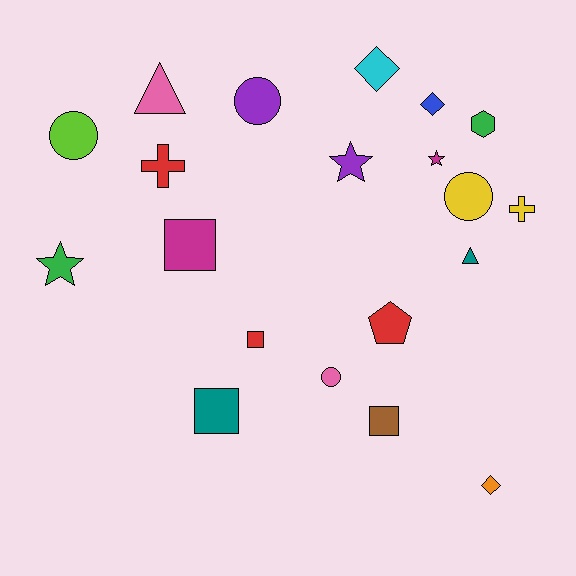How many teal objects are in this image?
There are 2 teal objects.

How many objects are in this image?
There are 20 objects.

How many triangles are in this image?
There are 2 triangles.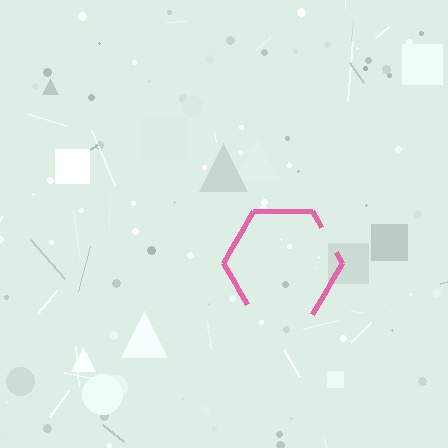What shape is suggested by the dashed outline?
The dashed outline suggests a hexagon.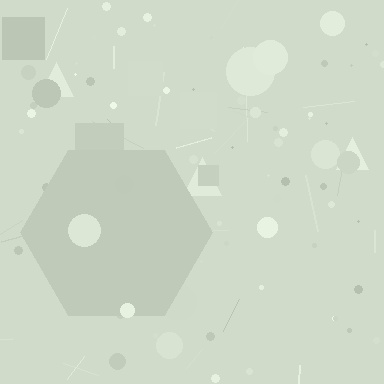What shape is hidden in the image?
A hexagon is hidden in the image.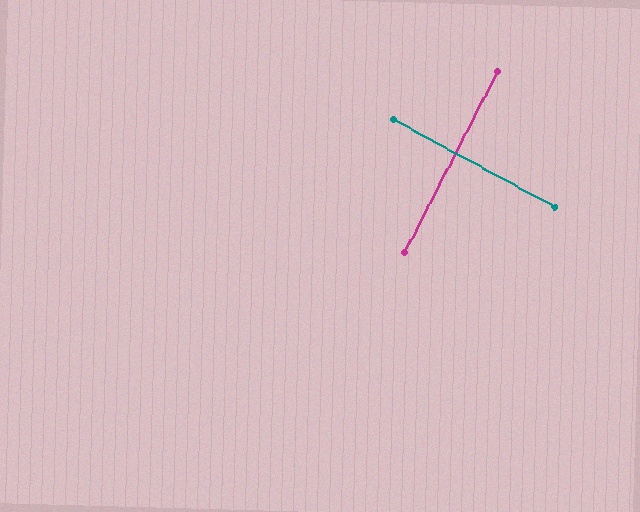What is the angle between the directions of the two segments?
Approximately 89 degrees.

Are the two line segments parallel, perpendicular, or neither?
Perpendicular — they meet at approximately 89°.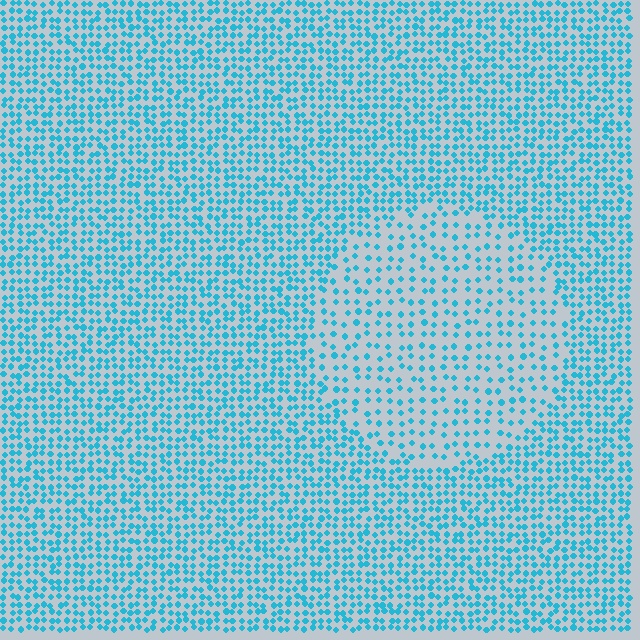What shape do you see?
I see a circle.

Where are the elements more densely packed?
The elements are more densely packed outside the circle boundary.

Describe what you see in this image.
The image contains small cyan elements arranged at two different densities. A circle-shaped region is visible where the elements are less densely packed than the surrounding area.